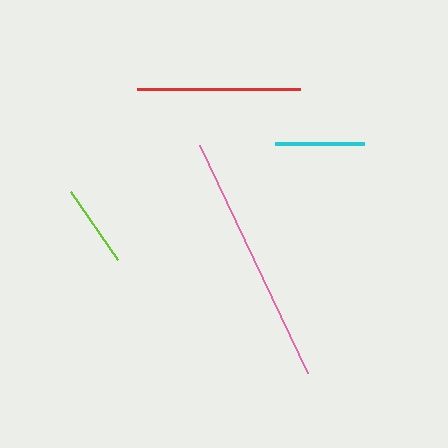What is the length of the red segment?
The red segment is approximately 163 pixels long.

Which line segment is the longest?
The pink line is the longest at approximately 252 pixels.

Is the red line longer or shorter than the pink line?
The pink line is longer than the red line.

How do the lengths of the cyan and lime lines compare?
The cyan and lime lines are approximately the same length.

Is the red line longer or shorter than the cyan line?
The red line is longer than the cyan line.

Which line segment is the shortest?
The lime line is the shortest at approximately 82 pixels.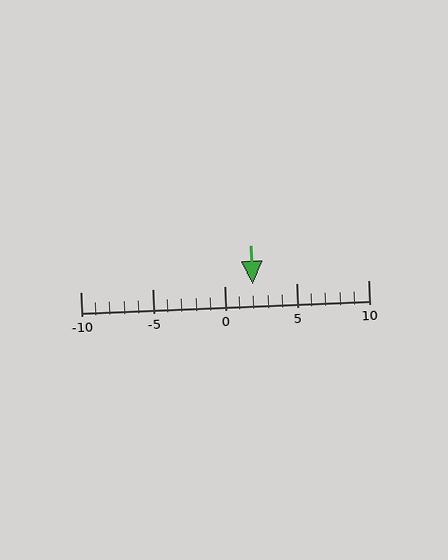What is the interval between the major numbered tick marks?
The major tick marks are spaced 5 units apart.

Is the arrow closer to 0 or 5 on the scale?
The arrow is closer to 0.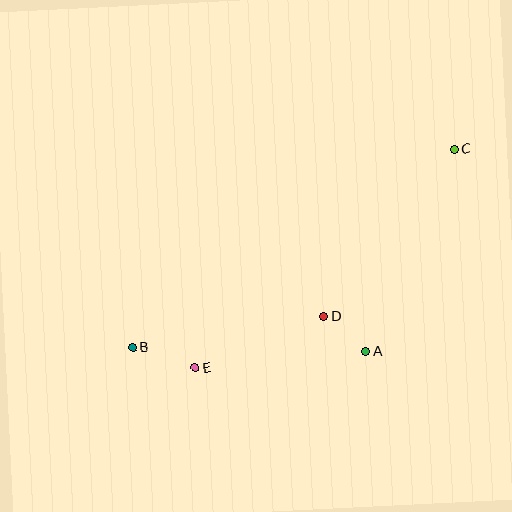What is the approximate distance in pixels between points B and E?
The distance between B and E is approximately 66 pixels.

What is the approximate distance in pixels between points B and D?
The distance between B and D is approximately 193 pixels.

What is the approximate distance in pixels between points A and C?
The distance between A and C is approximately 220 pixels.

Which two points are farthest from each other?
Points B and C are farthest from each other.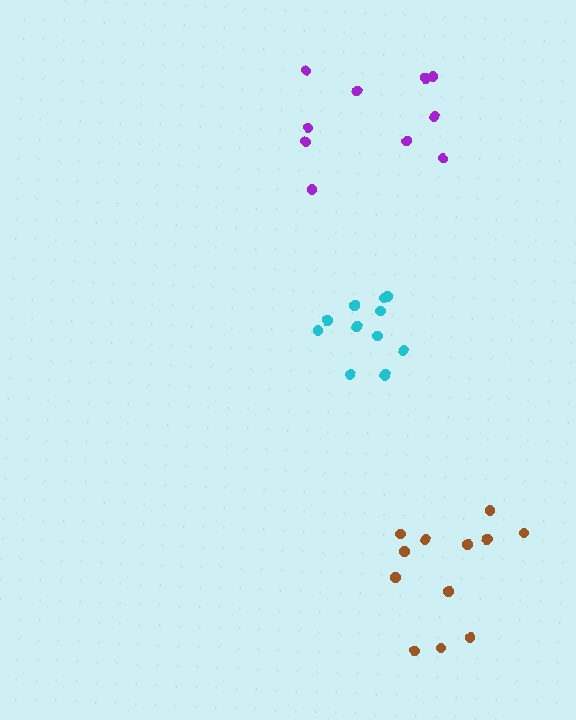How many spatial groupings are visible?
There are 3 spatial groupings.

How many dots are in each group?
Group 1: 10 dots, Group 2: 12 dots, Group 3: 12 dots (34 total).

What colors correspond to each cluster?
The clusters are colored: purple, brown, cyan.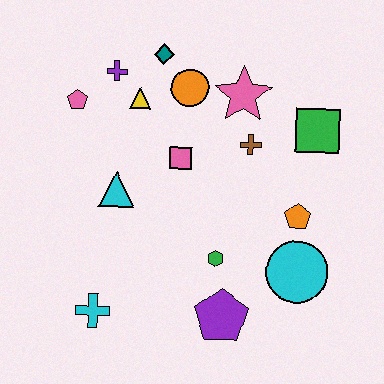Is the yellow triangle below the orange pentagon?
No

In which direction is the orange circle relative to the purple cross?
The orange circle is to the right of the purple cross.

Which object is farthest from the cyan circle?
The pink pentagon is farthest from the cyan circle.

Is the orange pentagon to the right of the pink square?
Yes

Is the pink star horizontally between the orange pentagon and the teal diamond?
Yes